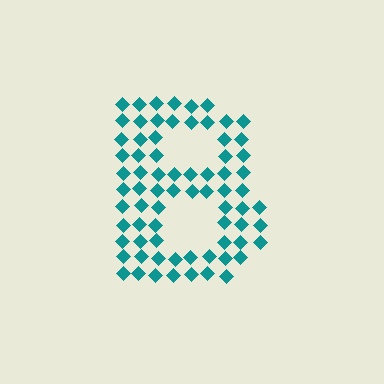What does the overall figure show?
The overall figure shows the letter B.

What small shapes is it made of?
It is made of small diamonds.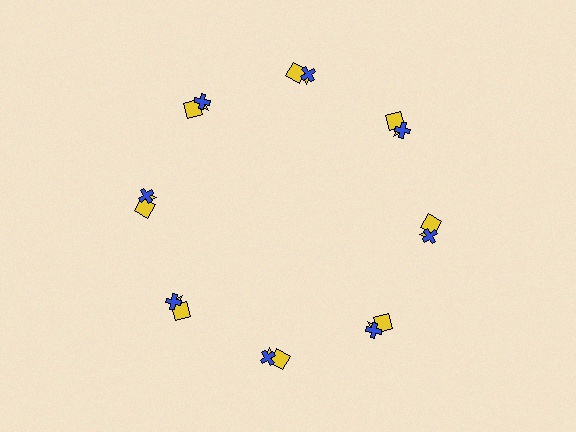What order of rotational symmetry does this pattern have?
This pattern has 8-fold rotational symmetry.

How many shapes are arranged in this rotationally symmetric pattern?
There are 24 shapes, arranged in 8 groups of 3.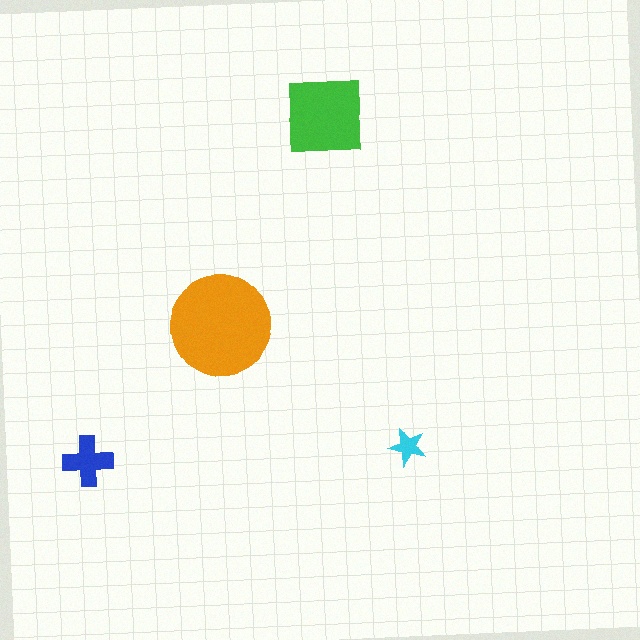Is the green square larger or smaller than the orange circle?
Smaller.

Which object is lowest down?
The blue cross is bottommost.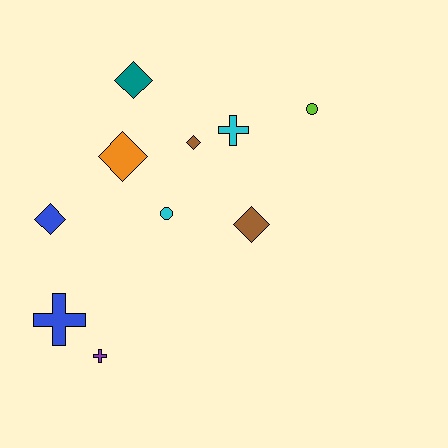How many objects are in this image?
There are 10 objects.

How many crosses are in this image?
There are 3 crosses.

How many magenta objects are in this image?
There are no magenta objects.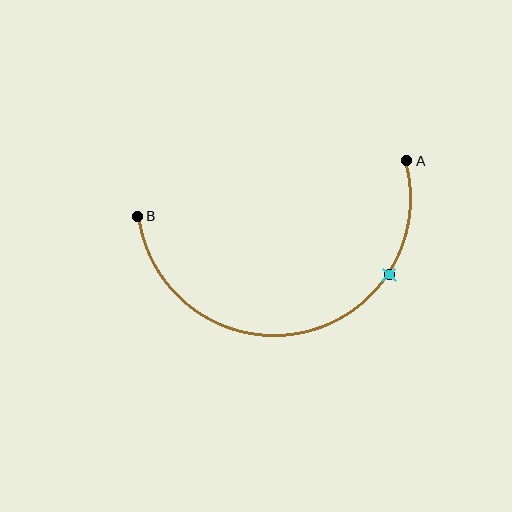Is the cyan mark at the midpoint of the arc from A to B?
No. The cyan mark lies on the arc but is closer to endpoint A. The arc midpoint would be at the point on the curve equidistant along the arc from both A and B.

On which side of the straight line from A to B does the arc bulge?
The arc bulges below the straight line connecting A and B.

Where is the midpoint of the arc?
The arc midpoint is the point on the curve farthest from the straight line joining A and B. It sits below that line.